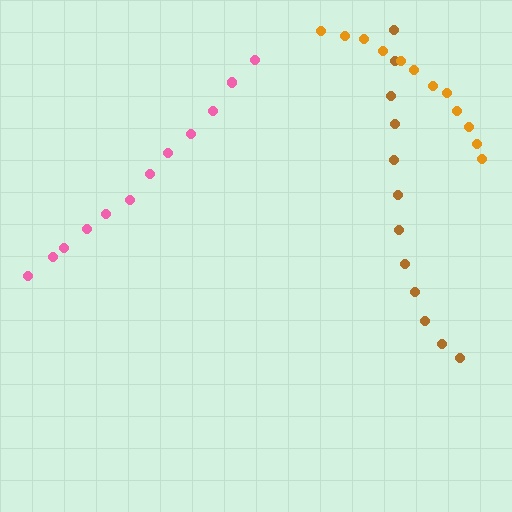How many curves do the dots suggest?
There are 3 distinct paths.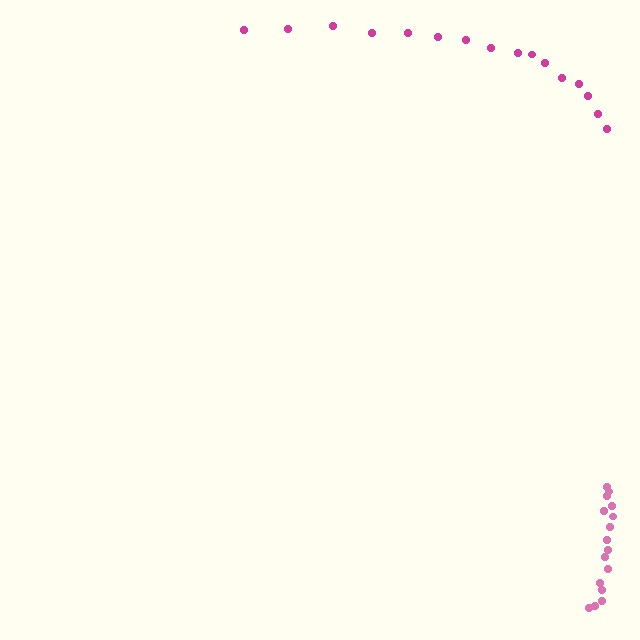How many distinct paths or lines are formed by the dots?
There are 2 distinct paths.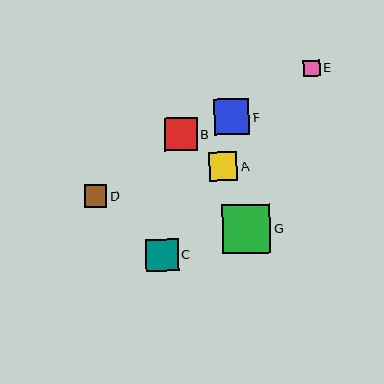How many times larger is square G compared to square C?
Square G is approximately 1.5 times the size of square C.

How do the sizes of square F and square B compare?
Square F and square B are approximately the same size.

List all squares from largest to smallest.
From largest to smallest: G, F, B, C, A, D, E.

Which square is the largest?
Square G is the largest with a size of approximately 48 pixels.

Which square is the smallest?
Square E is the smallest with a size of approximately 16 pixels.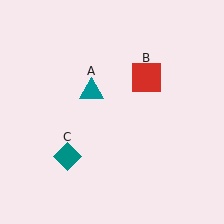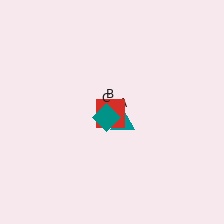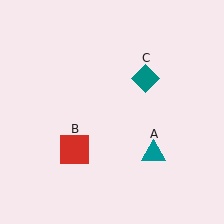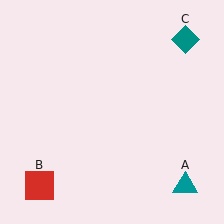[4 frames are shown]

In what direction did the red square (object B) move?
The red square (object B) moved down and to the left.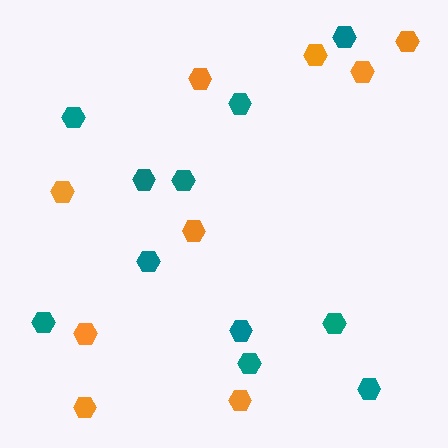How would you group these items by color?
There are 2 groups: one group of teal hexagons (11) and one group of orange hexagons (9).